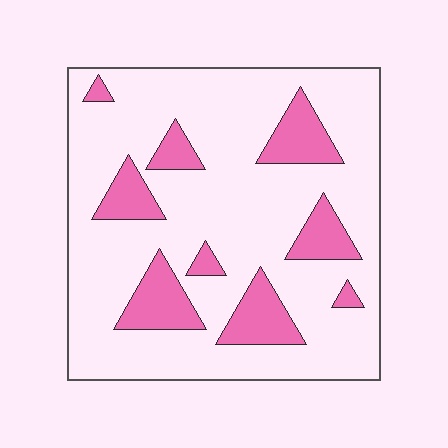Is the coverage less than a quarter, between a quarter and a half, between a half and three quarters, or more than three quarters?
Less than a quarter.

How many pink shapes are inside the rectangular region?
9.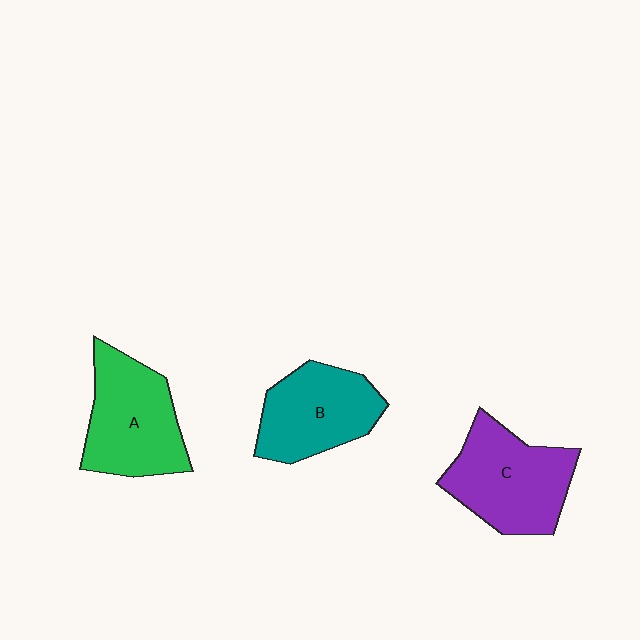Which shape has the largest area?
Shape C (purple).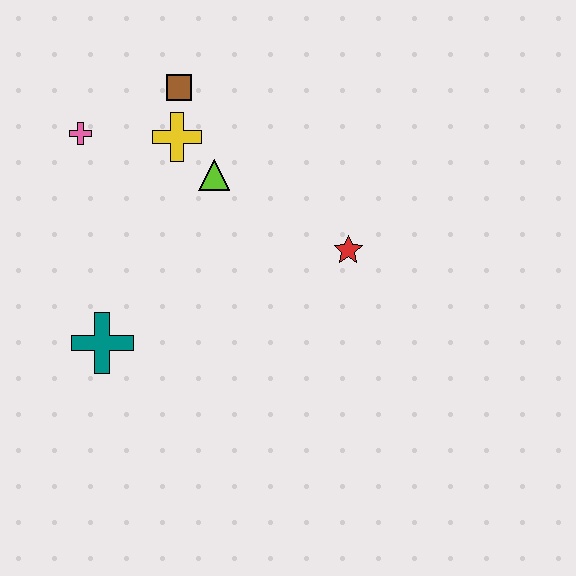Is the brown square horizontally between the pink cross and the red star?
Yes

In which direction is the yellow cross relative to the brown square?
The yellow cross is below the brown square.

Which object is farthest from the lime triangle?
The teal cross is farthest from the lime triangle.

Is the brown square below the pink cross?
No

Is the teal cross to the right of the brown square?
No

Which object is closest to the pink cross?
The yellow cross is closest to the pink cross.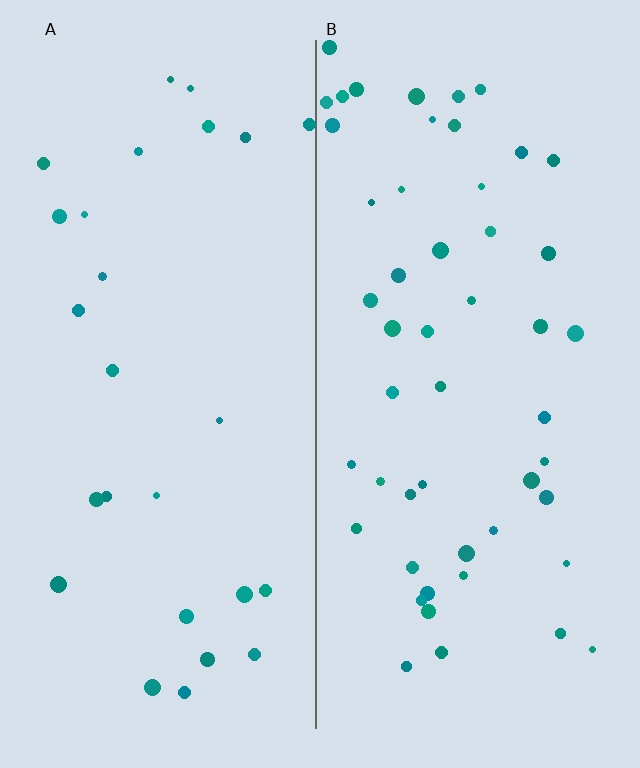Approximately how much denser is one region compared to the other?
Approximately 1.9× — region B over region A.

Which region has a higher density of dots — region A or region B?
B (the right).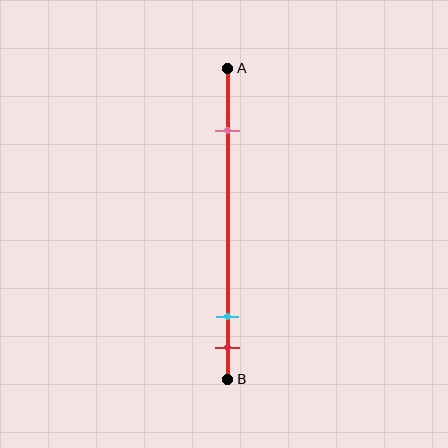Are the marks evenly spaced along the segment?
No, the marks are not evenly spaced.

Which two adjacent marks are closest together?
The cyan and red marks are the closest adjacent pair.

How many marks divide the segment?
There are 3 marks dividing the segment.